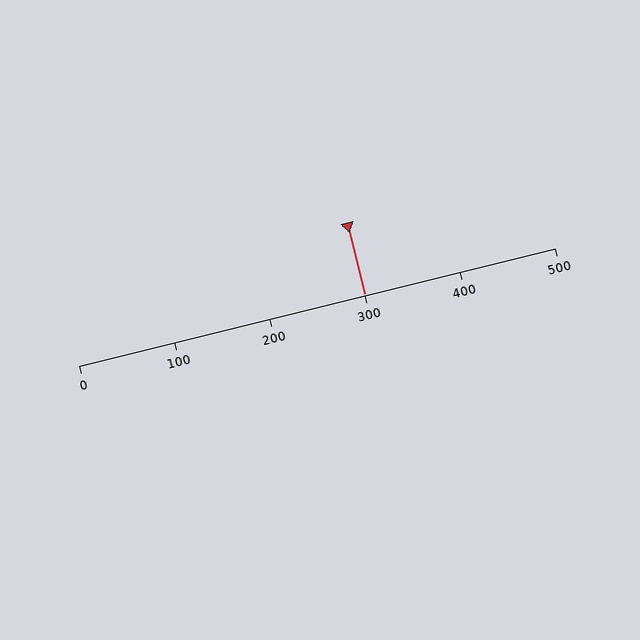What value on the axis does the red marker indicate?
The marker indicates approximately 300.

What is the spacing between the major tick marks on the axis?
The major ticks are spaced 100 apart.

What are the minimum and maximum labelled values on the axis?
The axis runs from 0 to 500.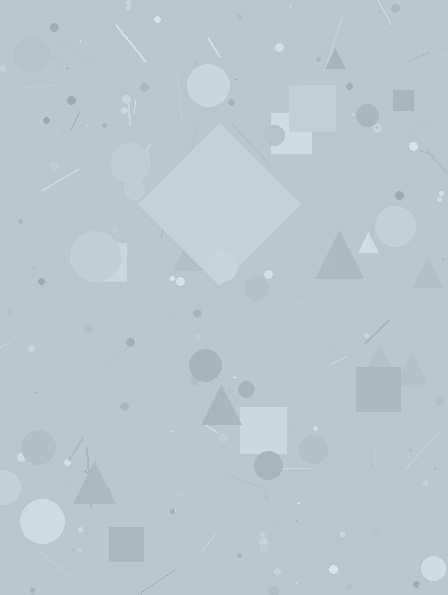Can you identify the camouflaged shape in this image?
The camouflaged shape is a diamond.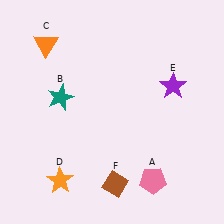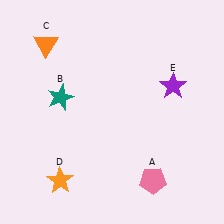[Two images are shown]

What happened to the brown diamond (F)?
The brown diamond (F) was removed in Image 2. It was in the bottom-right area of Image 1.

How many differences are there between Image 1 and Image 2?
There is 1 difference between the two images.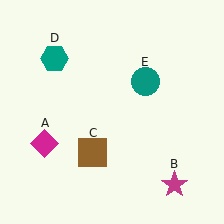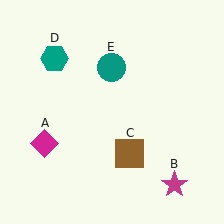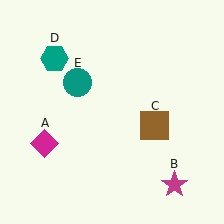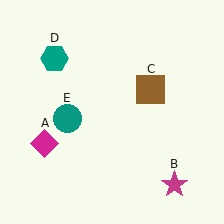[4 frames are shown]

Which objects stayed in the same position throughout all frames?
Magenta diamond (object A) and magenta star (object B) and teal hexagon (object D) remained stationary.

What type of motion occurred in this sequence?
The brown square (object C), teal circle (object E) rotated counterclockwise around the center of the scene.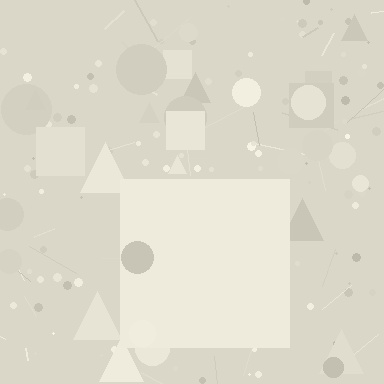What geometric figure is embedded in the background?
A square is embedded in the background.